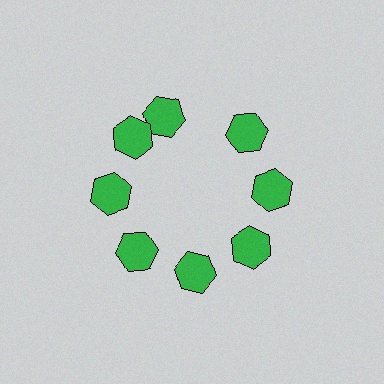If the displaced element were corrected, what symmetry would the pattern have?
It would have 8-fold rotational symmetry — the pattern would map onto itself every 45 degrees.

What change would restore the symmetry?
The symmetry would be restored by rotating it back into even spacing with its neighbors so that all 8 hexagons sit at equal angles and equal distance from the center.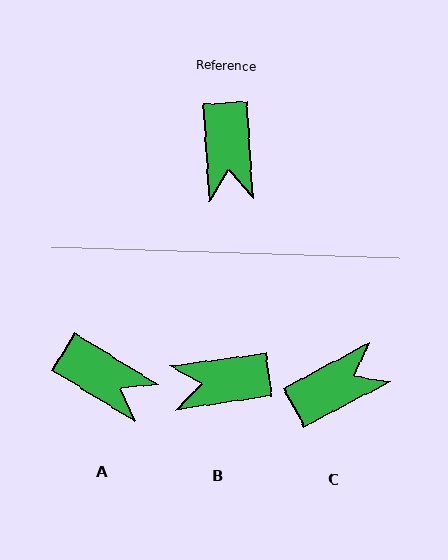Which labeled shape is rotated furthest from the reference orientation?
C, about 114 degrees away.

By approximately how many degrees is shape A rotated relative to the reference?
Approximately 54 degrees counter-clockwise.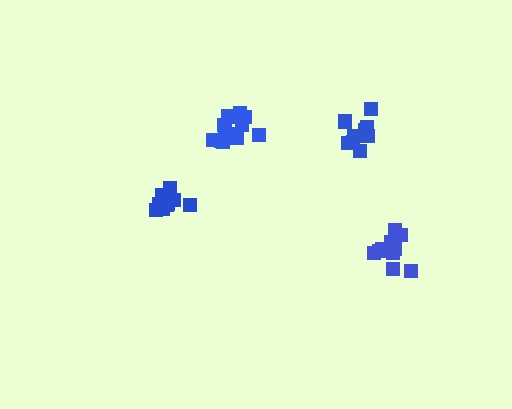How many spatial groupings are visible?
There are 4 spatial groupings.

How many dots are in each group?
Group 1: 10 dots, Group 2: 13 dots, Group 3: 10 dots, Group 4: 11 dots (44 total).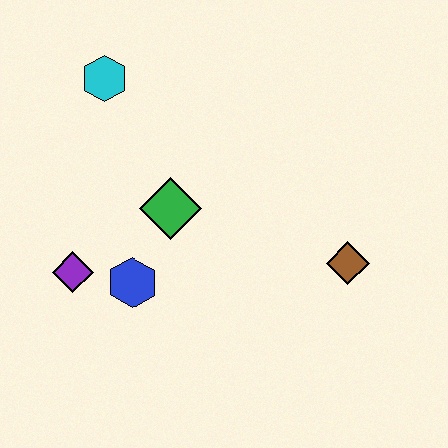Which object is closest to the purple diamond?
The blue hexagon is closest to the purple diamond.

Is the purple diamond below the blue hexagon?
No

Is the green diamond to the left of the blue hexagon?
No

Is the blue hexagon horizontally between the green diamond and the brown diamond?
No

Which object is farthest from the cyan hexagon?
The brown diamond is farthest from the cyan hexagon.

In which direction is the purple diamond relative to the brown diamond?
The purple diamond is to the left of the brown diamond.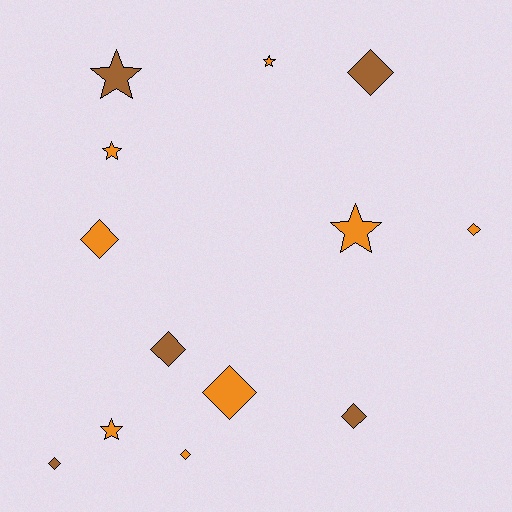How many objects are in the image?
There are 13 objects.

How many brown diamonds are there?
There are 4 brown diamonds.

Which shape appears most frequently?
Diamond, with 8 objects.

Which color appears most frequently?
Orange, with 8 objects.